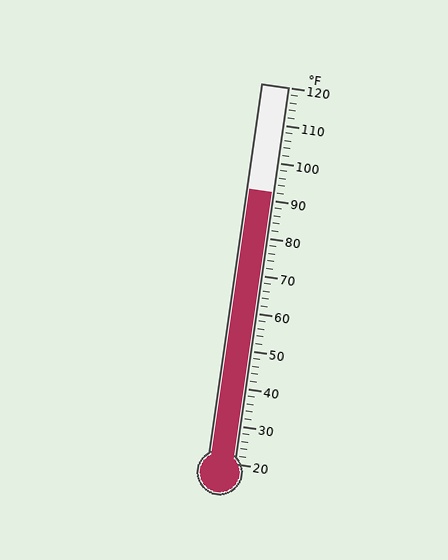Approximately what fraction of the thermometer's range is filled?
The thermometer is filled to approximately 70% of its range.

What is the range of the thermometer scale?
The thermometer scale ranges from 20°F to 120°F.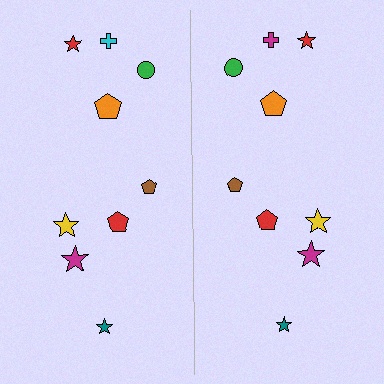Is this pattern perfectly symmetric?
No, the pattern is not perfectly symmetric. The magenta cross on the right side breaks the symmetry — its mirror counterpart is cyan.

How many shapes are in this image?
There are 18 shapes in this image.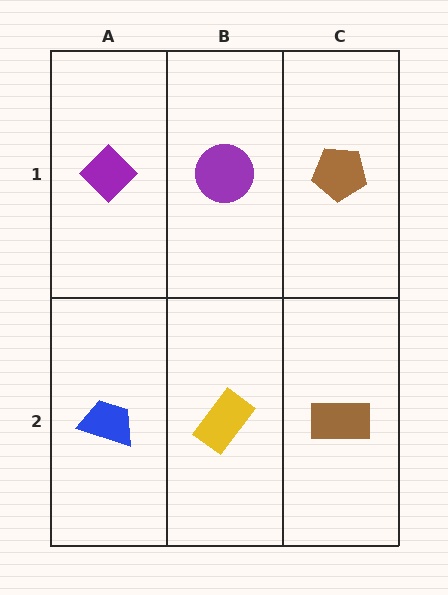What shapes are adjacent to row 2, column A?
A purple diamond (row 1, column A), a yellow rectangle (row 2, column B).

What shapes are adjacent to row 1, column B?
A yellow rectangle (row 2, column B), a purple diamond (row 1, column A), a brown pentagon (row 1, column C).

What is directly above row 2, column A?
A purple diamond.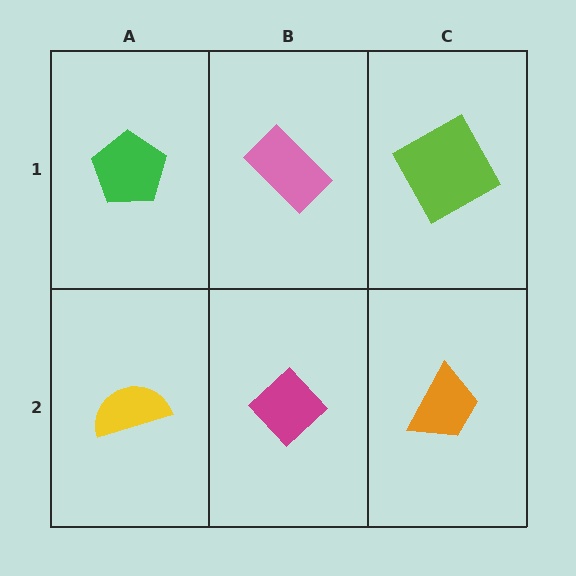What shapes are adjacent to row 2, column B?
A pink rectangle (row 1, column B), a yellow semicircle (row 2, column A), an orange trapezoid (row 2, column C).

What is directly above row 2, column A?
A green pentagon.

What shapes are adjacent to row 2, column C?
A lime square (row 1, column C), a magenta diamond (row 2, column B).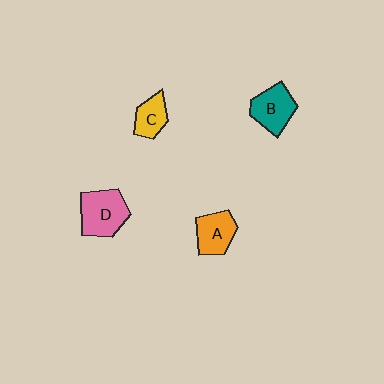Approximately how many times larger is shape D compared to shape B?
Approximately 1.2 times.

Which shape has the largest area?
Shape D (pink).